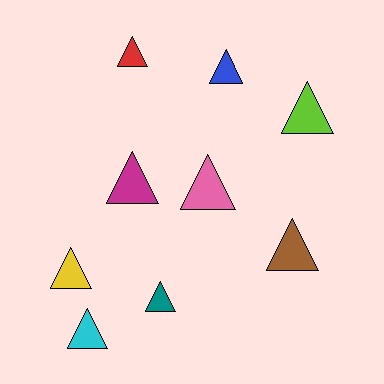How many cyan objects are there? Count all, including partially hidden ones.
There is 1 cyan object.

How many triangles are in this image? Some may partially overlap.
There are 9 triangles.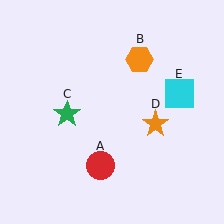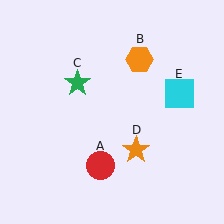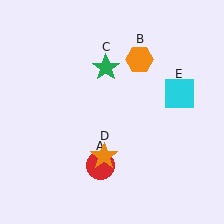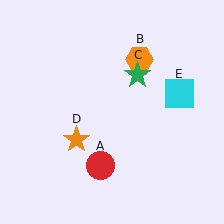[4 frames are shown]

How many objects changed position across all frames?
2 objects changed position: green star (object C), orange star (object D).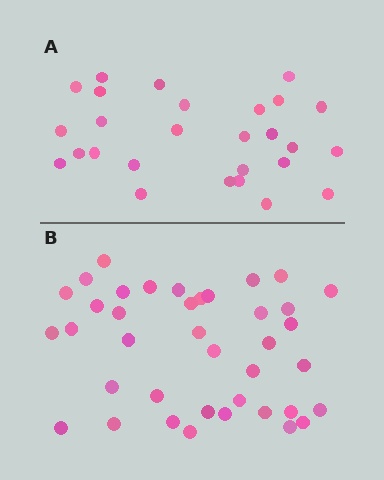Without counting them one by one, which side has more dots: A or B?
Region B (the bottom region) has more dots.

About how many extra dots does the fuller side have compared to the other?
Region B has roughly 12 or so more dots than region A.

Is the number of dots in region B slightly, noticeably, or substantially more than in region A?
Region B has noticeably more, but not dramatically so. The ratio is roughly 1.4 to 1.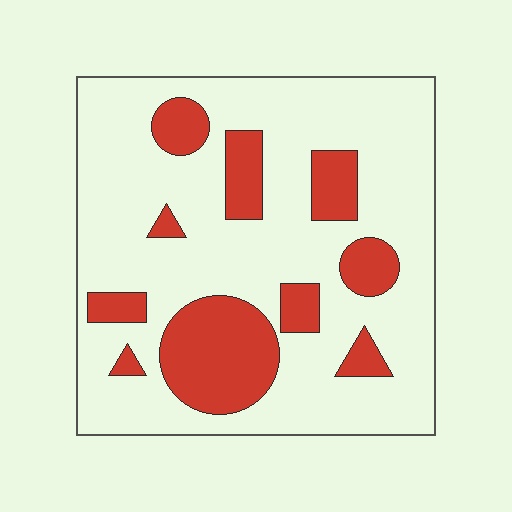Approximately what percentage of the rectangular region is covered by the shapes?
Approximately 25%.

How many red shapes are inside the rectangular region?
10.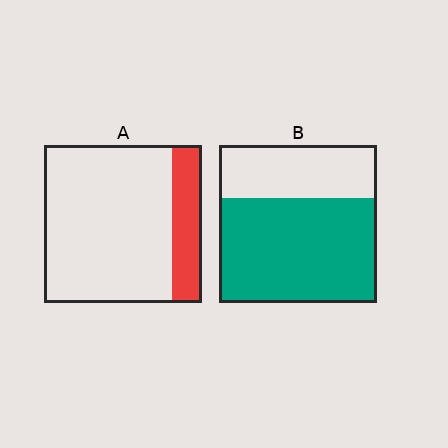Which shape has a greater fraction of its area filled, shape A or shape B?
Shape B.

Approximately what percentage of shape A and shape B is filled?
A is approximately 20% and B is approximately 65%.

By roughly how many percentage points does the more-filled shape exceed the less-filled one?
By roughly 45 percentage points (B over A).